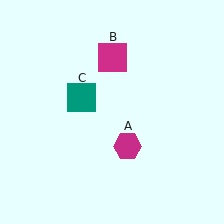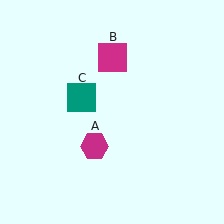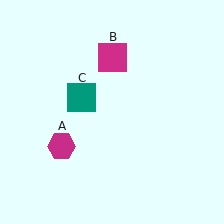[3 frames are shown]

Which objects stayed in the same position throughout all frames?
Magenta square (object B) and teal square (object C) remained stationary.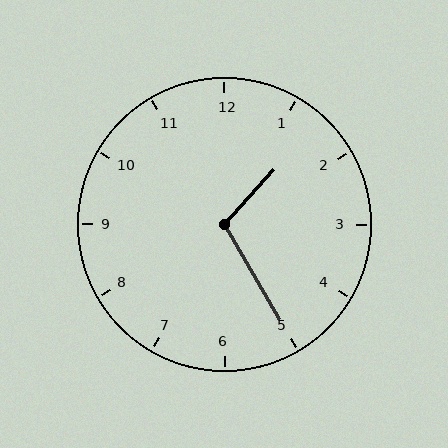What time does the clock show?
1:25.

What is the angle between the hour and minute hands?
Approximately 108 degrees.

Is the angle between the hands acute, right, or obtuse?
It is obtuse.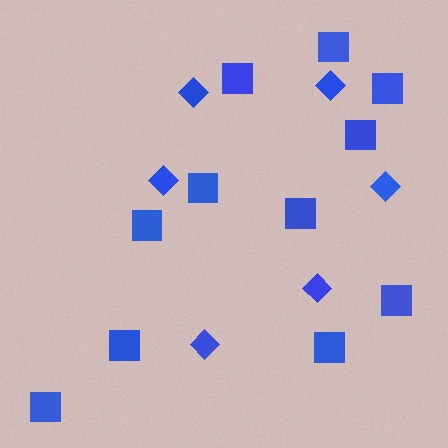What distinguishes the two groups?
There are 2 groups: one group of squares (11) and one group of diamonds (6).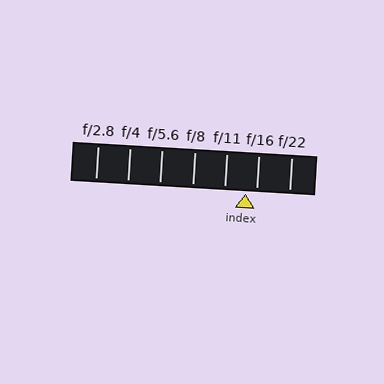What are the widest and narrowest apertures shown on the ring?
The widest aperture shown is f/2.8 and the narrowest is f/22.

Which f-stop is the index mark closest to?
The index mark is closest to f/16.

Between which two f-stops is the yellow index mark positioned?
The index mark is between f/11 and f/16.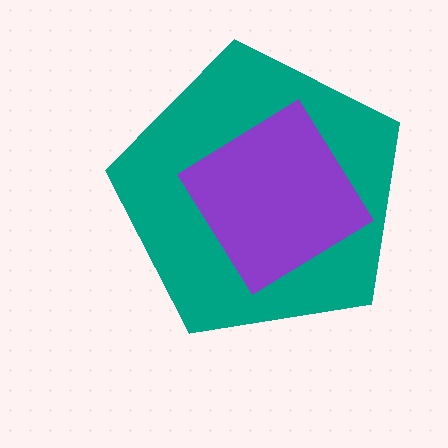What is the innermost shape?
The purple diamond.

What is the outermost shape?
The teal pentagon.